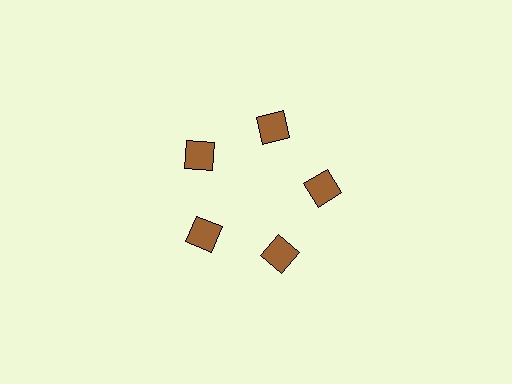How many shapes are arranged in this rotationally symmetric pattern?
There are 5 shapes, arranged in 5 groups of 1.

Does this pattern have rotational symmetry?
Yes, this pattern has 5-fold rotational symmetry. It looks the same after rotating 72 degrees around the center.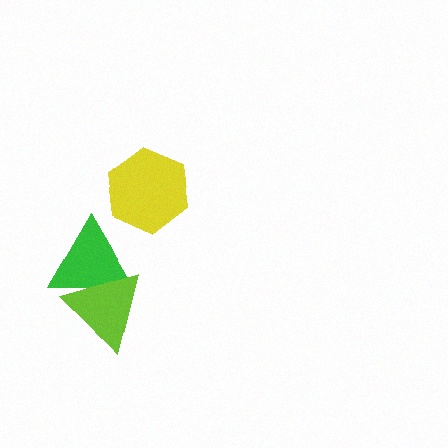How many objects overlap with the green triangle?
1 object overlaps with the green triangle.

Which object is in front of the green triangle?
The lime triangle is in front of the green triangle.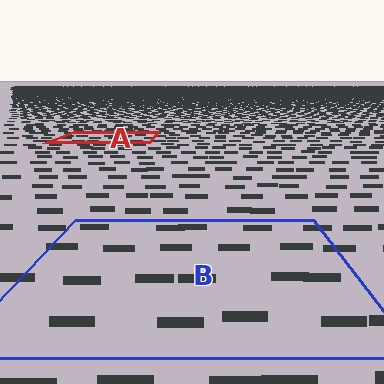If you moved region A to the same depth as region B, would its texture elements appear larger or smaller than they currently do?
They would appear larger. At a closer depth, the same texture elements are projected at a bigger on-screen size.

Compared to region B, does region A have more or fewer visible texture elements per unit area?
Region A has more texture elements per unit area — they are packed more densely because it is farther away.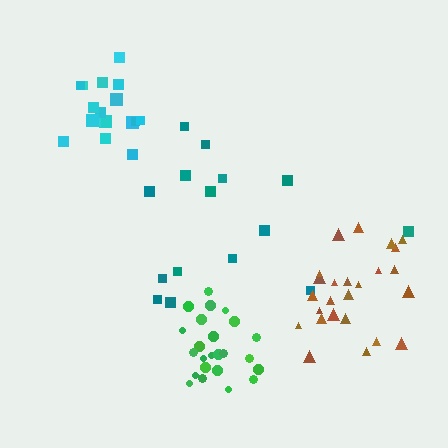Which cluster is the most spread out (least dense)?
Teal.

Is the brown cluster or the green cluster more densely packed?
Green.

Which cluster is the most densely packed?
Cyan.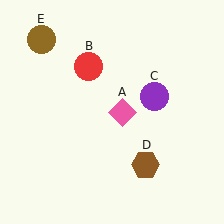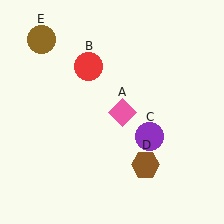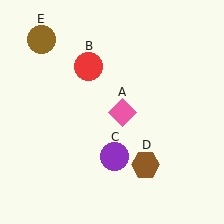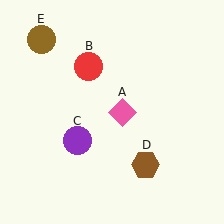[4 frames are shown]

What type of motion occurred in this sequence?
The purple circle (object C) rotated clockwise around the center of the scene.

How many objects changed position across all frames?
1 object changed position: purple circle (object C).